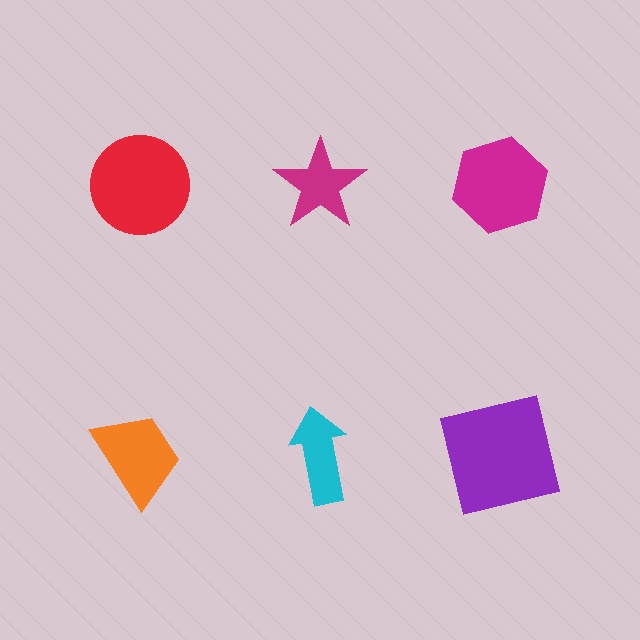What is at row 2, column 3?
A purple square.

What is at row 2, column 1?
An orange trapezoid.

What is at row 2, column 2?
A cyan arrow.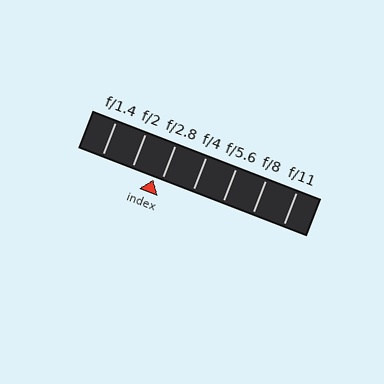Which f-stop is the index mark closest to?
The index mark is closest to f/2.8.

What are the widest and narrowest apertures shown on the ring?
The widest aperture shown is f/1.4 and the narrowest is f/11.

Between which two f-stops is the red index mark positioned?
The index mark is between f/2 and f/2.8.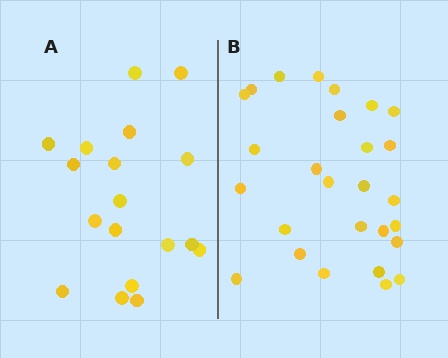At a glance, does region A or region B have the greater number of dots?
Region B (the right region) has more dots.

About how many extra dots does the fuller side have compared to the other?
Region B has roughly 8 or so more dots than region A.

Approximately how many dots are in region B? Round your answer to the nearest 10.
About 30 dots. (The exact count is 27, which rounds to 30.)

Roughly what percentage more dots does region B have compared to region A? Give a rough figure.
About 50% more.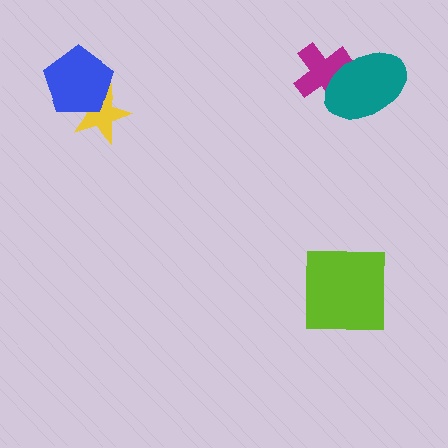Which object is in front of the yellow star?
The blue pentagon is in front of the yellow star.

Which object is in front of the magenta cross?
The teal ellipse is in front of the magenta cross.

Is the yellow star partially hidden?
Yes, it is partially covered by another shape.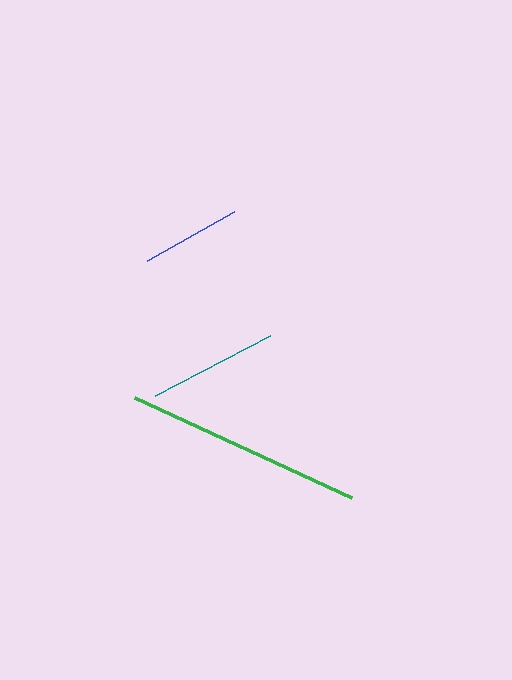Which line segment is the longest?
The green line is the longest at approximately 239 pixels.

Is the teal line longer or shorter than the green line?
The green line is longer than the teal line.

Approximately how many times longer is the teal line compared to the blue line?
The teal line is approximately 1.3 times the length of the blue line.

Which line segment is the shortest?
The blue line is the shortest at approximately 100 pixels.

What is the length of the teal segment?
The teal segment is approximately 129 pixels long.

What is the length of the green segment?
The green segment is approximately 239 pixels long.